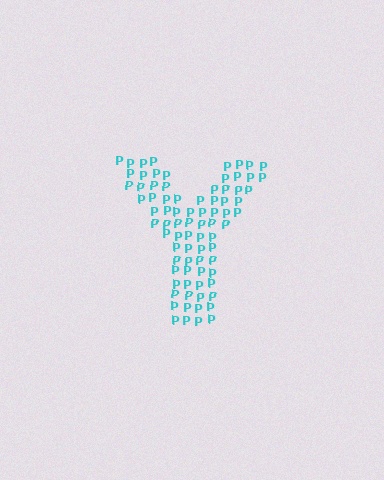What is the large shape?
The large shape is the letter Y.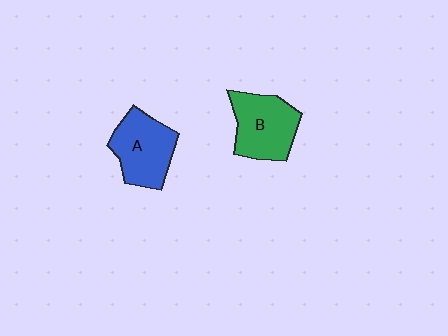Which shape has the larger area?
Shape B (green).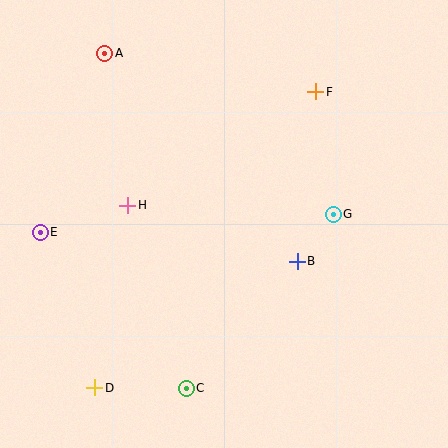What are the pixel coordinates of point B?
Point B is at (297, 261).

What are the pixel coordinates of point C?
Point C is at (186, 388).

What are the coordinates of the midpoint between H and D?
The midpoint between H and D is at (111, 296).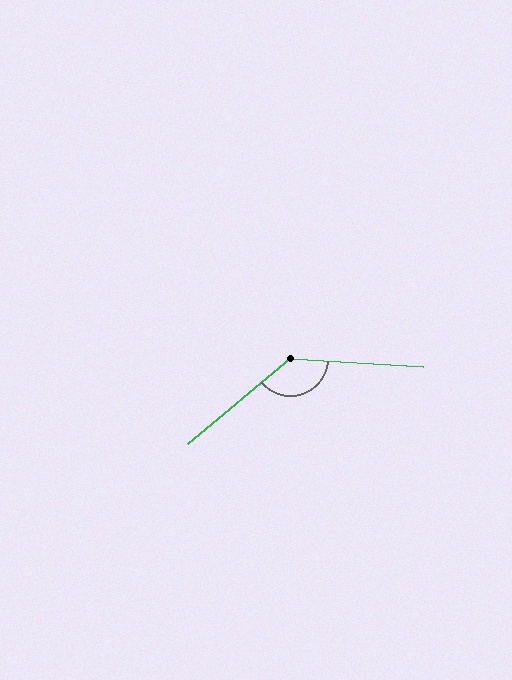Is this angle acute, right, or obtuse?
It is obtuse.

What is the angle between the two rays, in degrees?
Approximately 137 degrees.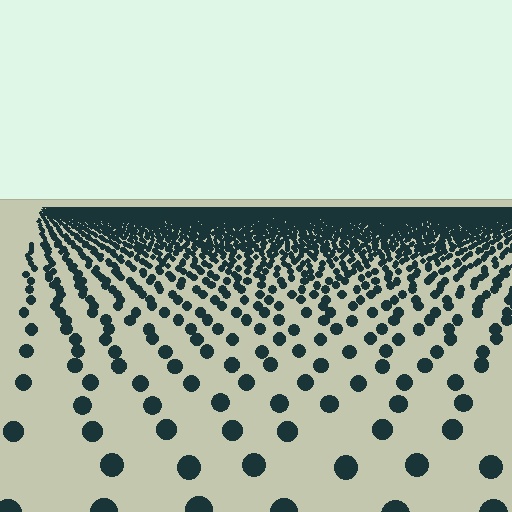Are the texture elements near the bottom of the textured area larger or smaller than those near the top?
Larger. Near the bottom, elements are closer to the viewer and appear at a bigger on-screen size.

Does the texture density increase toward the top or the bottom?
Density increases toward the top.